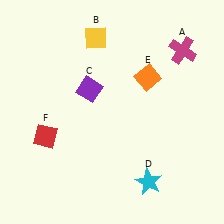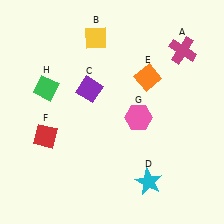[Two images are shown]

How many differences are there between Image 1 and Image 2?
There are 2 differences between the two images.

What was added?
A pink hexagon (G), a green diamond (H) were added in Image 2.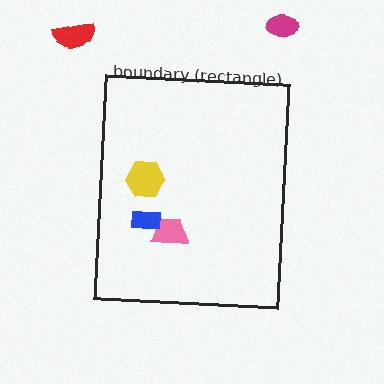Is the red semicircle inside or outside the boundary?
Outside.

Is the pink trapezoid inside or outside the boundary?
Inside.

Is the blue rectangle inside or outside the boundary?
Inside.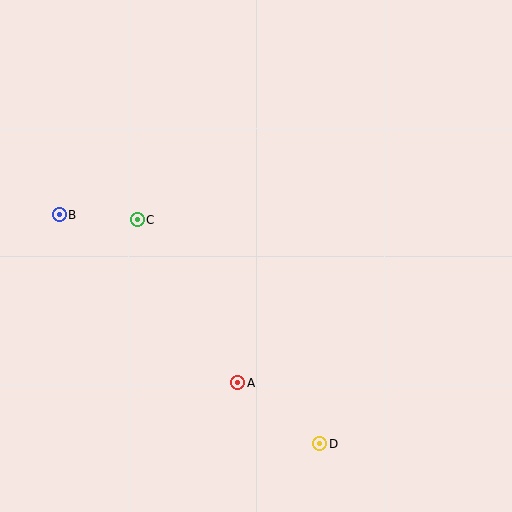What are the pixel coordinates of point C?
Point C is at (137, 220).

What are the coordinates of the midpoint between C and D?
The midpoint between C and D is at (228, 332).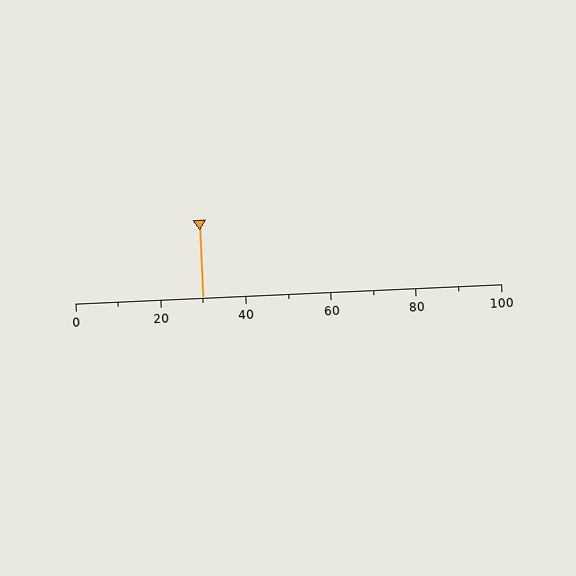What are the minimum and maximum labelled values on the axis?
The axis runs from 0 to 100.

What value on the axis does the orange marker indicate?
The marker indicates approximately 30.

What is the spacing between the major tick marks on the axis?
The major ticks are spaced 20 apart.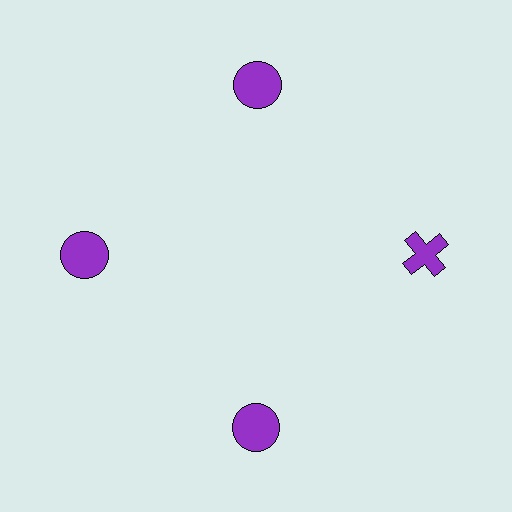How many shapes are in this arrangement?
There are 4 shapes arranged in a ring pattern.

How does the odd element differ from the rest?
It has a different shape: cross instead of circle.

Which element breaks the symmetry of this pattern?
The purple cross at roughly the 3 o'clock position breaks the symmetry. All other shapes are purple circles.